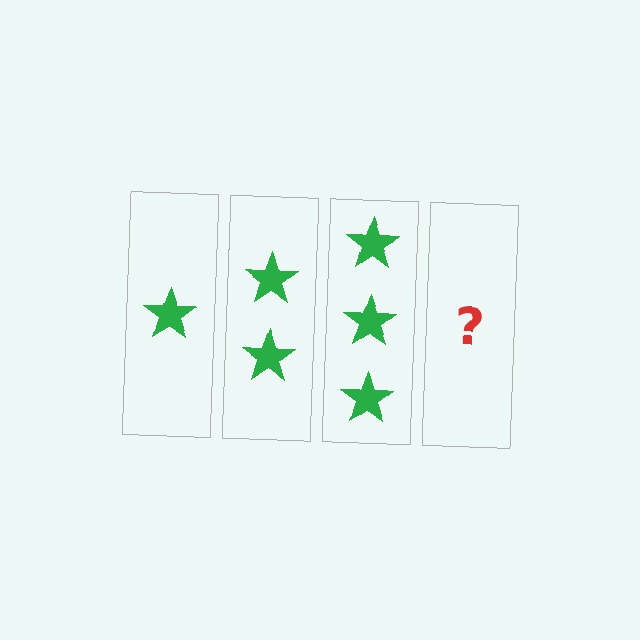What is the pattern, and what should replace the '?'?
The pattern is that each step adds one more star. The '?' should be 4 stars.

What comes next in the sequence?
The next element should be 4 stars.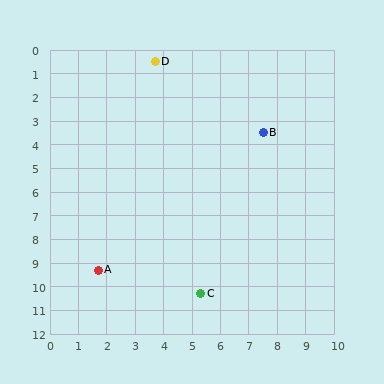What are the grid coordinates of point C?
Point C is at approximately (5.3, 10.3).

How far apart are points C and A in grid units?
Points C and A are about 3.7 grid units apart.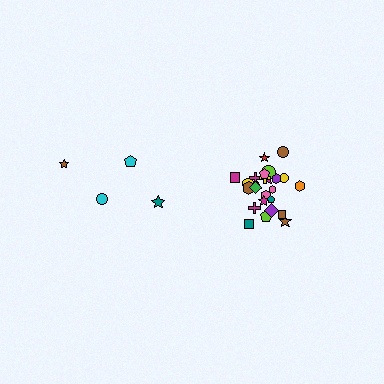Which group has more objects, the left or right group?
The right group.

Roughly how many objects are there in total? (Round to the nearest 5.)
Roughly 30 objects in total.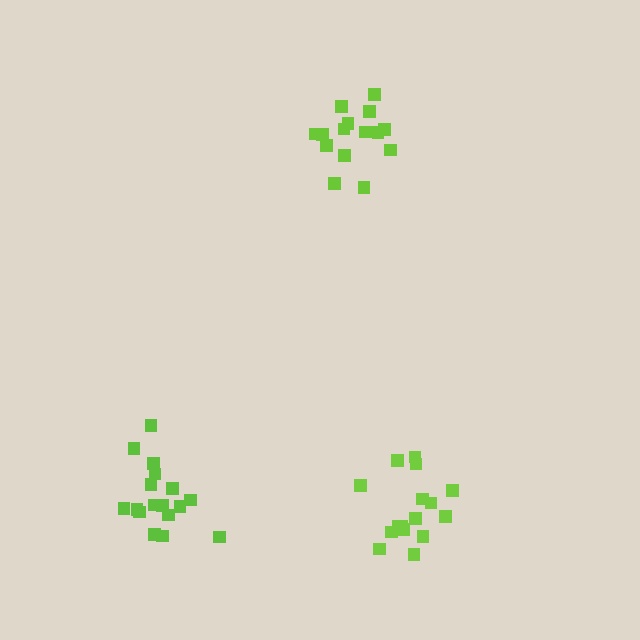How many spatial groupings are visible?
There are 3 spatial groupings.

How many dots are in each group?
Group 1: 17 dots, Group 2: 16 dots, Group 3: 15 dots (48 total).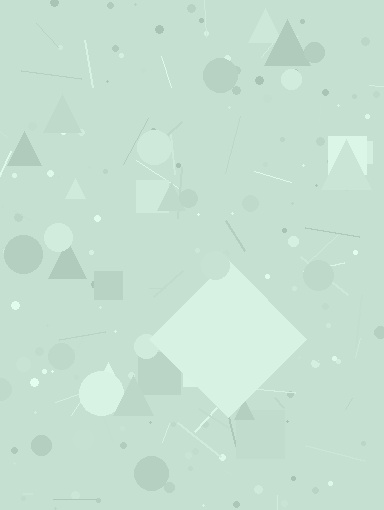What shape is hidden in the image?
A diamond is hidden in the image.